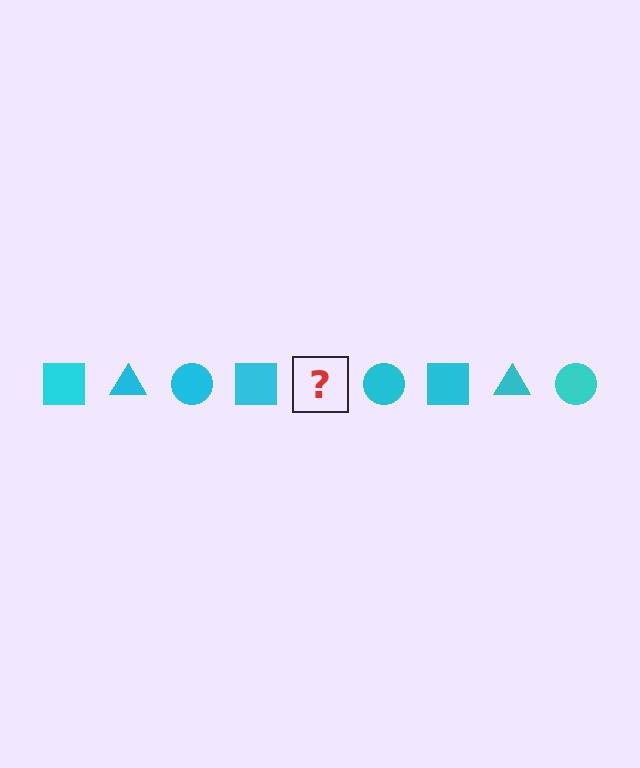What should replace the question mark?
The question mark should be replaced with a cyan triangle.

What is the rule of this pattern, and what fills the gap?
The rule is that the pattern cycles through square, triangle, circle shapes in cyan. The gap should be filled with a cyan triangle.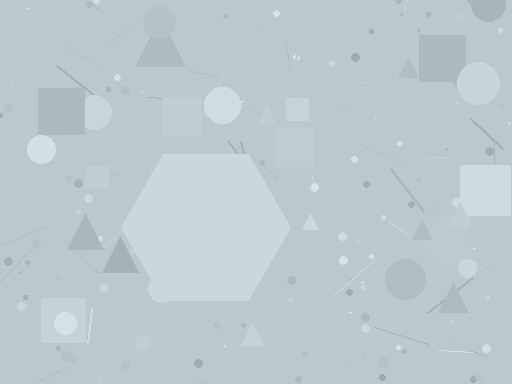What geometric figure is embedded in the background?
A hexagon is embedded in the background.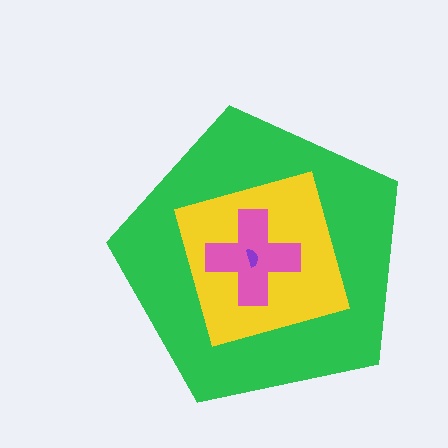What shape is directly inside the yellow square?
The pink cross.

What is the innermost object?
The purple semicircle.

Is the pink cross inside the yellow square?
Yes.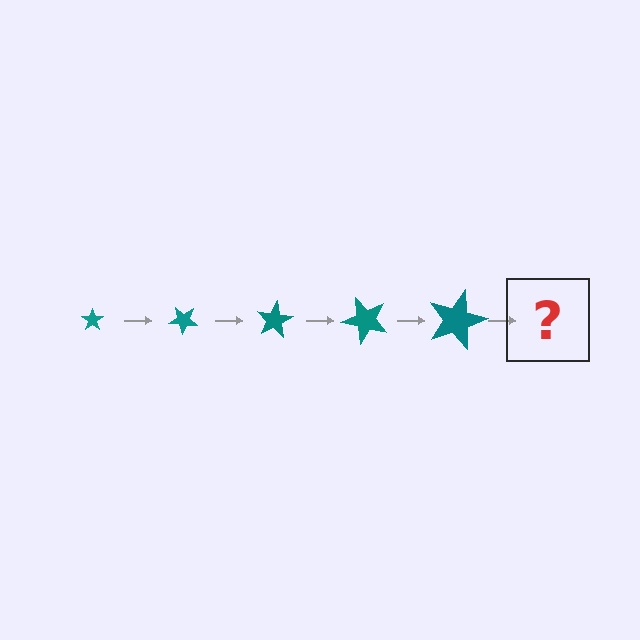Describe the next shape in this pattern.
It should be a star, larger than the previous one and rotated 200 degrees from the start.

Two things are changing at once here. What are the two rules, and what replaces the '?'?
The two rules are that the star grows larger each step and it rotates 40 degrees each step. The '?' should be a star, larger than the previous one and rotated 200 degrees from the start.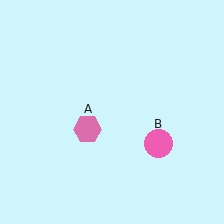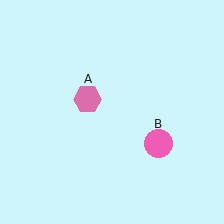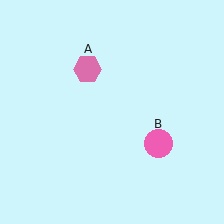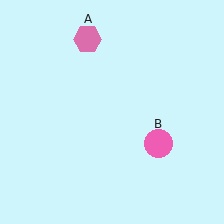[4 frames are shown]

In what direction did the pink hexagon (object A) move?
The pink hexagon (object A) moved up.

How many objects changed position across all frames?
1 object changed position: pink hexagon (object A).